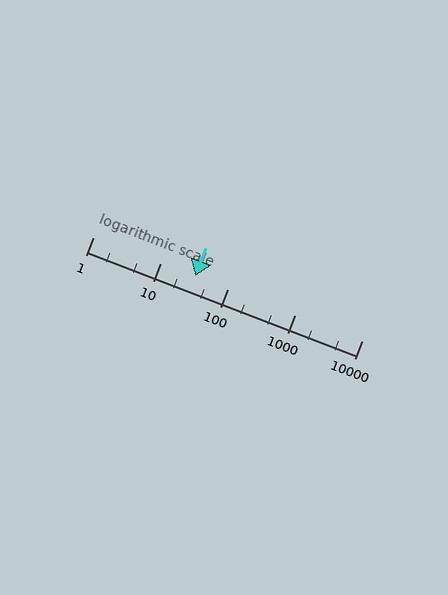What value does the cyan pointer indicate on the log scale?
The pointer indicates approximately 33.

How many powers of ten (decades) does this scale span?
The scale spans 4 decades, from 1 to 10000.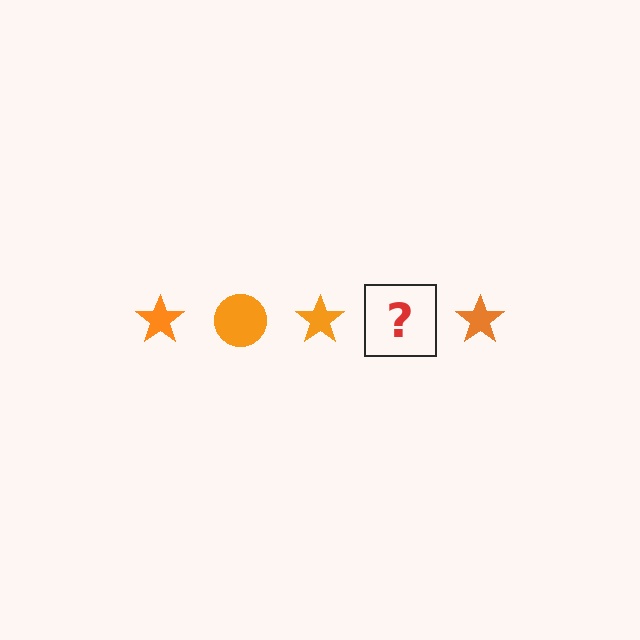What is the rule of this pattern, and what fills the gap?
The rule is that the pattern cycles through star, circle shapes in orange. The gap should be filled with an orange circle.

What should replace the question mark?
The question mark should be replaced with an orange circle.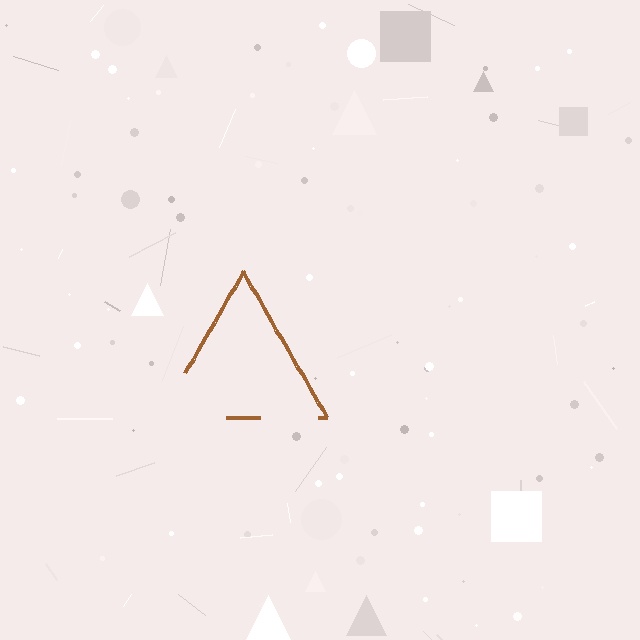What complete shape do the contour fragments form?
The contour fragments form a triangle.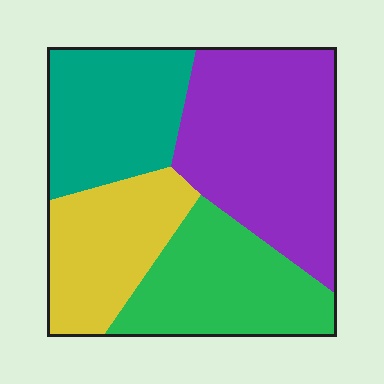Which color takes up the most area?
Purple, at roughly 35%.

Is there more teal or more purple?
Purple.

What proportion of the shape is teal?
Teal covers roughly 20% of the shape.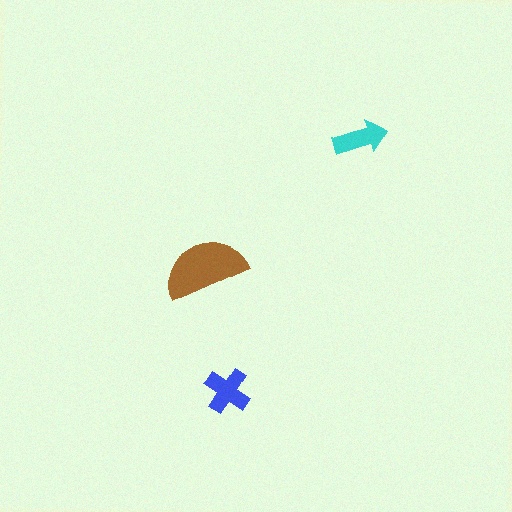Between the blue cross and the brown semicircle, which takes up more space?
The brown semicircle.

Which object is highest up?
The cyan arrow is topmost.